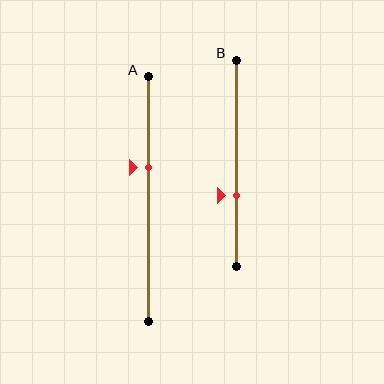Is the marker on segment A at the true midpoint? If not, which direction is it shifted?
No, the marker on segment A is shifted upward by about 13% of the segment length.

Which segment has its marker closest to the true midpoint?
Segment A has its marker closest to the true midpoint.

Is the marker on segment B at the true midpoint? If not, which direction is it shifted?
No, the marker on segment B is shifted downward by about 15% of the segment length.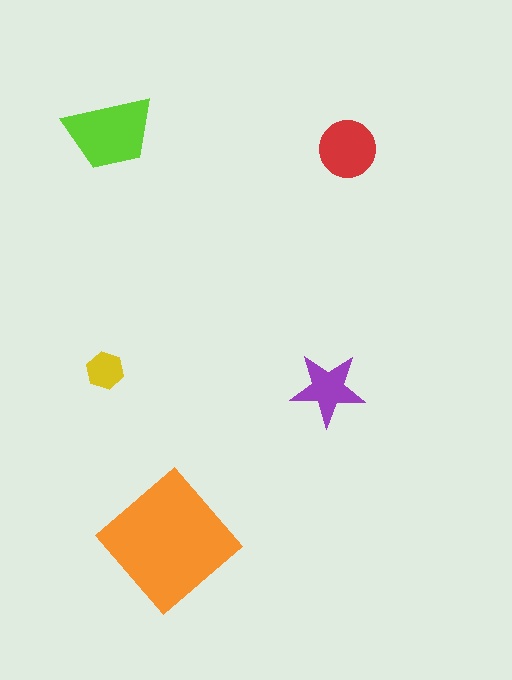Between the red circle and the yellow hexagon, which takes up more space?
The red circle.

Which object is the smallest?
The yellow hexagon.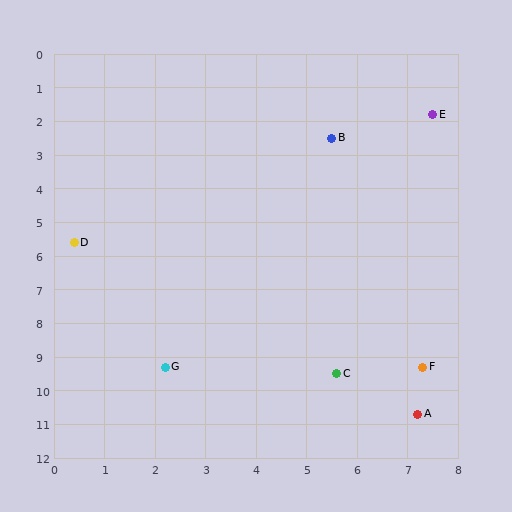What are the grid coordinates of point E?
Point E is at approximately (7.5, 1.8).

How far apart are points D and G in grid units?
Points D and G are about 4.1 grid units apart.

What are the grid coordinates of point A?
Point A is at approximately (7.2, 10.7).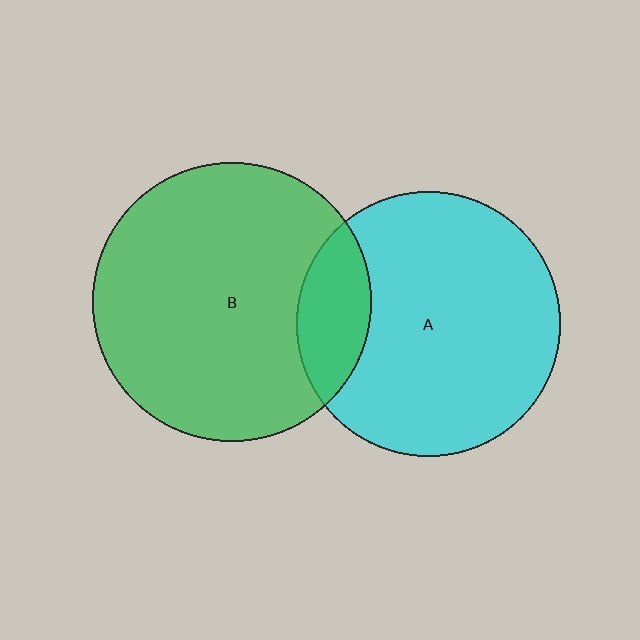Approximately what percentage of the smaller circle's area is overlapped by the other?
Approximately 15%.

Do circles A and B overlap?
Yes.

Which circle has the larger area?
Circle B (green).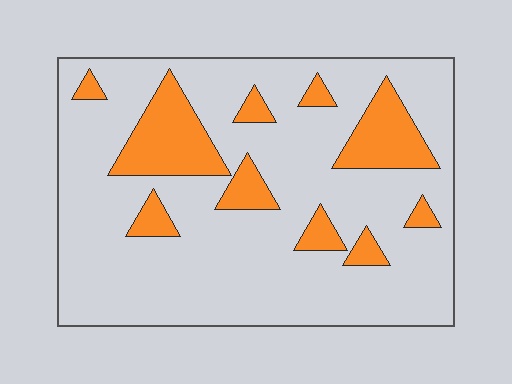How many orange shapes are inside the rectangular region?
10.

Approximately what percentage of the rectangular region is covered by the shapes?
Approximately 20%.